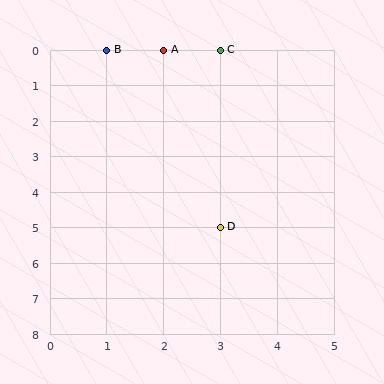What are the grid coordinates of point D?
Point D is at grid coordinates (3, 5).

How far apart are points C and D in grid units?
Points C and D are 5 rows apart.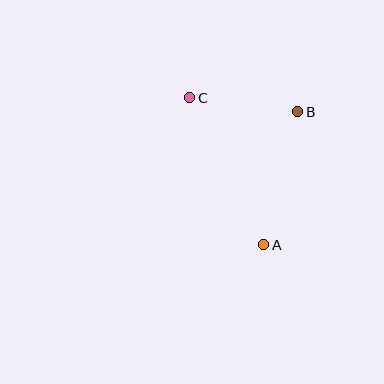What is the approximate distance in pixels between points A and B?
The distance between A and B is approximately 137 pixels.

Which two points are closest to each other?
Points B and C are closest to each other.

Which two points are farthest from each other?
Points A and C are farthest from each other.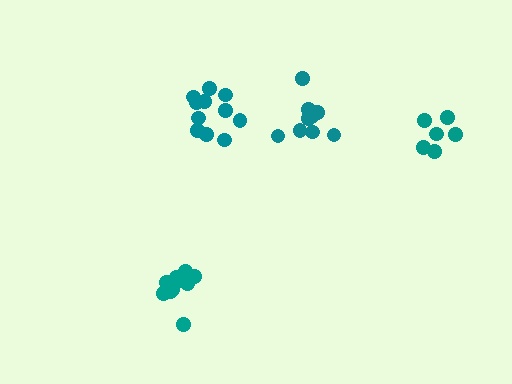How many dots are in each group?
Group 1: 11 dots, Group 2: 6 dots, Group 3: 11 dots, Group 4: 10 dots (38 total).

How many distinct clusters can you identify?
There are 4 distinct clusters.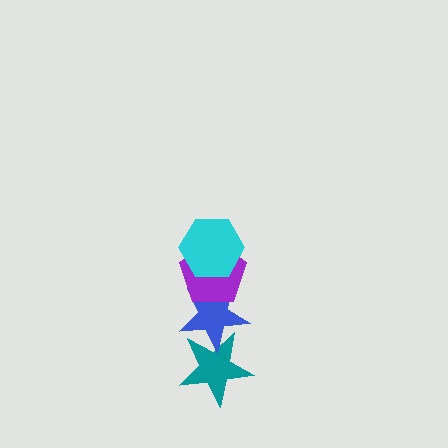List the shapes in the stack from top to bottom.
From top to bottom: the cyan hexagon, the purple pentagon, the blue star, the teal star.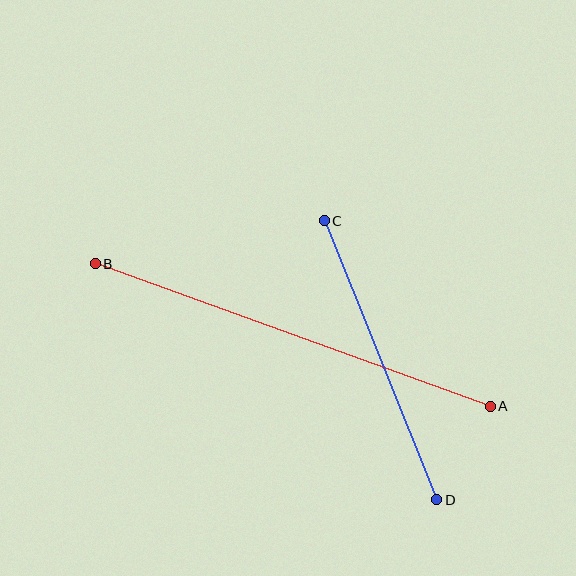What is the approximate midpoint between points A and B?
The midpoint is at approximately (293, 335) pixels.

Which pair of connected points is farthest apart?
Points A and B are farthest apart.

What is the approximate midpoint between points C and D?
The midpoint is at approximately (381, 360) pixels.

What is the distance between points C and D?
The distance is approximately 301 pixels.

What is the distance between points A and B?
The distance is approximately 420 pixels.